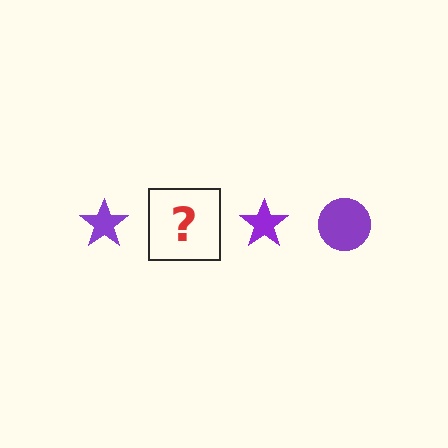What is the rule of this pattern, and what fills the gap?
The rule is that the pattern cycles through star, circle shapes in purple. The gap should be filled with a purple circle.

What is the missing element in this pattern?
The missing element is a purple circle.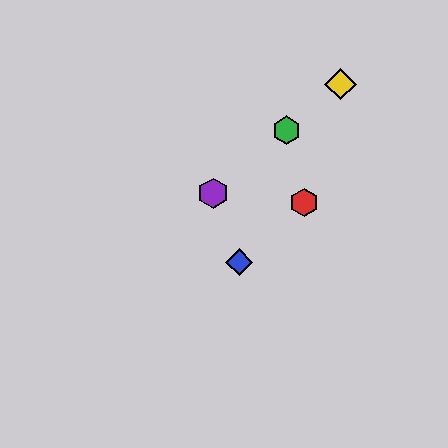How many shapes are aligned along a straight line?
3 shapes (the green hexagon, the yellow diamond, the purple hexagon) are aligned along a straight line.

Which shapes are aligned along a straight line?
The green hexagon, the yellow diamond, the purple hexagon are aligned along a straight line.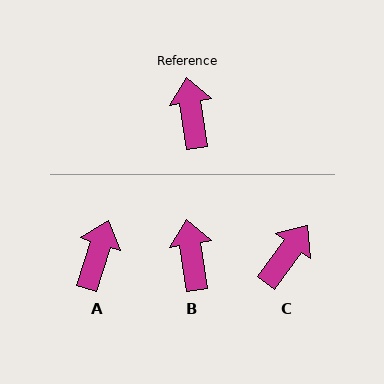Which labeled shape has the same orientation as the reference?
B.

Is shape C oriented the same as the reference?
No, it is off by about 45 degrees.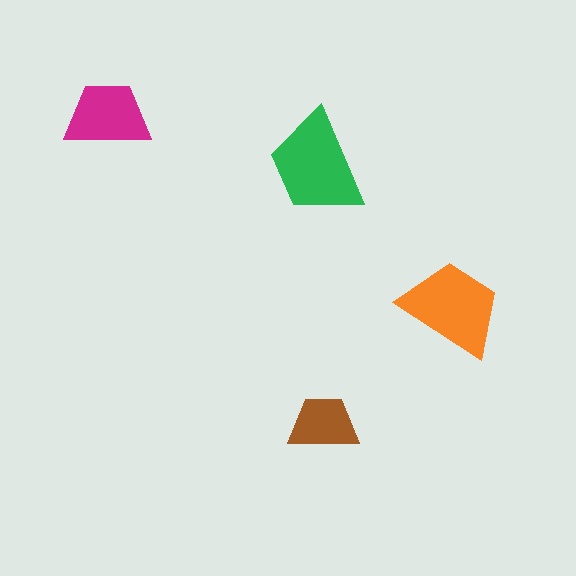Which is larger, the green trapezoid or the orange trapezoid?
The green one.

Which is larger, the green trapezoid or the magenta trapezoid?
The green one.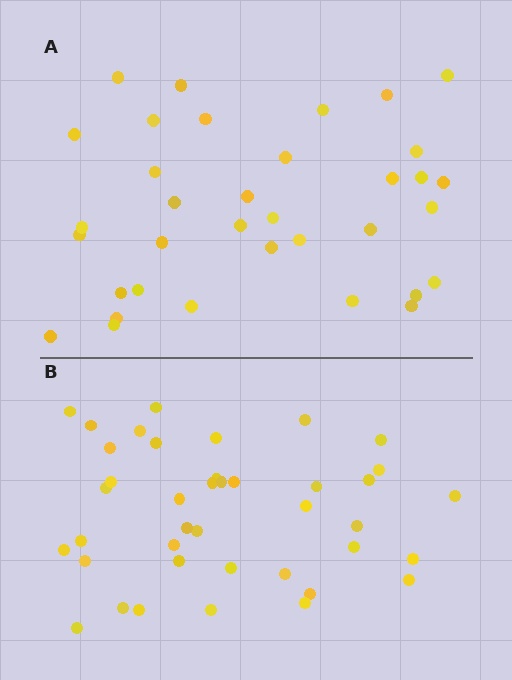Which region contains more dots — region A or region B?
Region B (the bottom region) has more dots.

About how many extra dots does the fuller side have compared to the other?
Region B has about 5 more dots than region A.